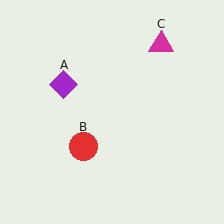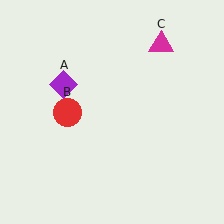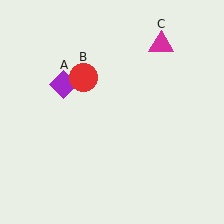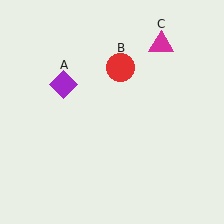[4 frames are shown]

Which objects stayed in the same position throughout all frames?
Purple diamond (object A) and magenta triangle (object C) remained stationary.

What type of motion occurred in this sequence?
The red circle (object B) rotated clockwise around the center of the scene.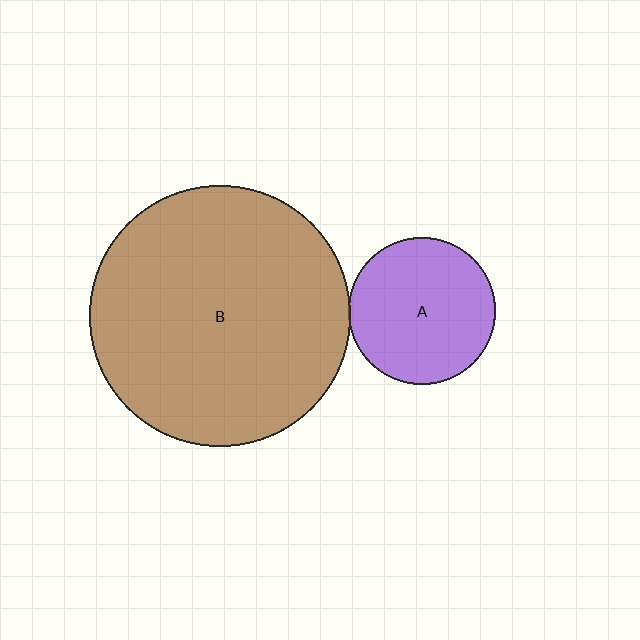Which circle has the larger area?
Circle B (brown).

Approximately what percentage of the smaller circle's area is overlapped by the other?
Approximately 5%.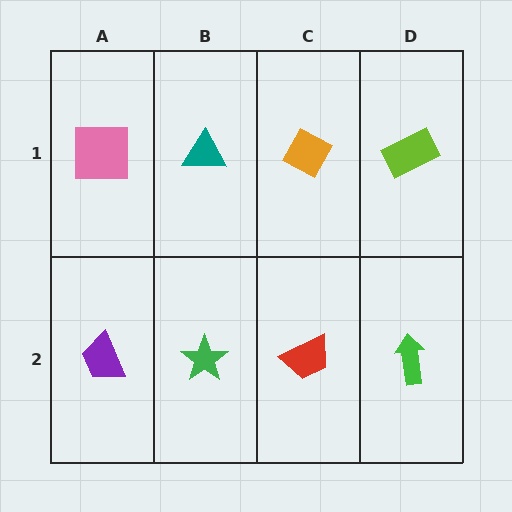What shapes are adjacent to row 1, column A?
A purple trapezoid (row 2, column A), a teal triangle (row 1, column B).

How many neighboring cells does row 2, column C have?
3.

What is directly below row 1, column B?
A green star.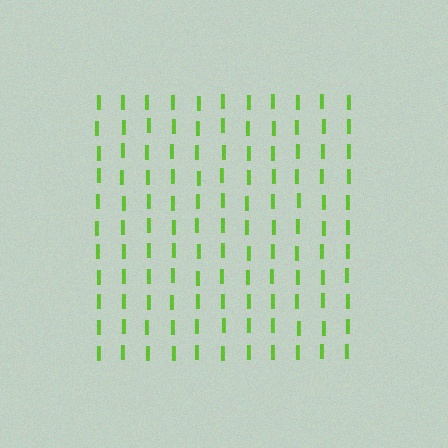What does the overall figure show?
The overall figure shows a square.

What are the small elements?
The small elements are letter I's.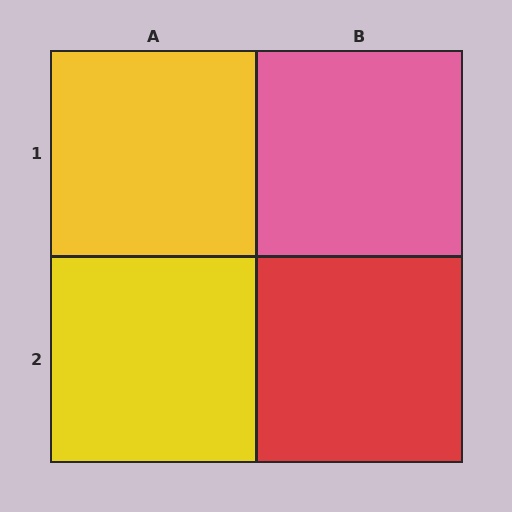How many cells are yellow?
2 cells are yellow.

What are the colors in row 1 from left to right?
Yellow, pink.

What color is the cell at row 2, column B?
Red.